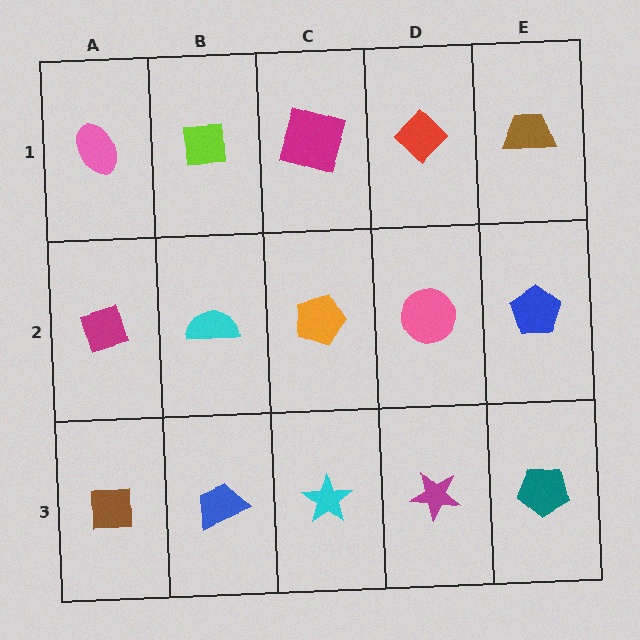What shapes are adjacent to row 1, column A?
A magenta diamond (row 2, column A), a lime square (row 1, column B).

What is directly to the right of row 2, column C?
A pink circle.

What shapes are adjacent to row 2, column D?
A red diamond (row 1, column D), a magenta star (row 3, column D), an orange pentagon (row 2, column C), a blue pentagon (row 2, column E).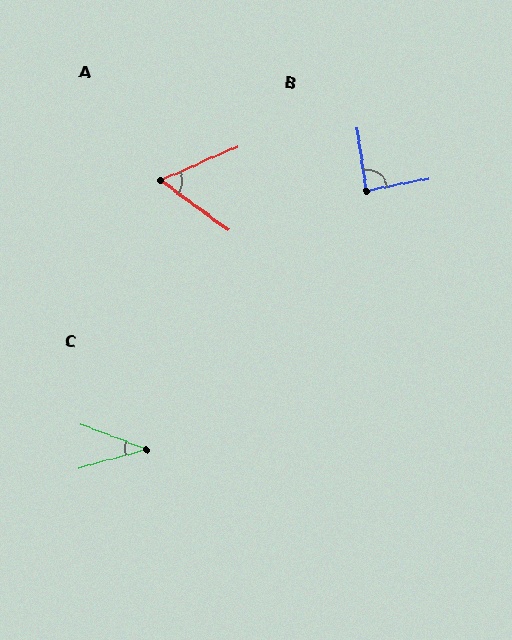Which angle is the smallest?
C, at approximately 36 degrees.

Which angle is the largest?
B, at approximately 87 degrees.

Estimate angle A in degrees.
Approximately 60 degrees.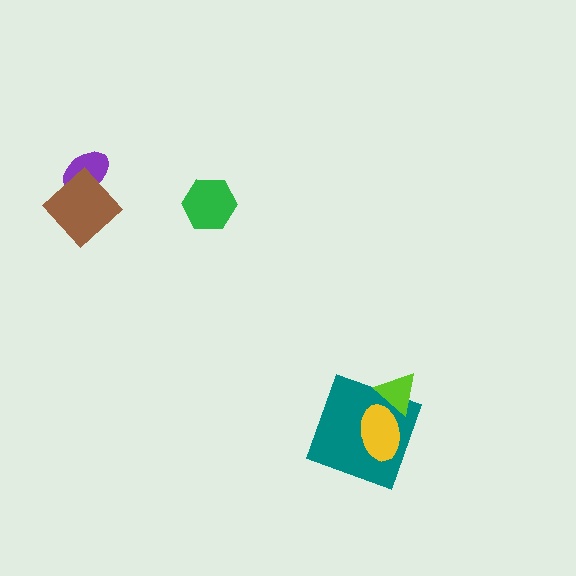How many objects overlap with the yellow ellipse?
2 objects overlap with the yellow ellipse.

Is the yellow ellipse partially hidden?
No, no other shape covers it.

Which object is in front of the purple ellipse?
The brown diamond is in front of the purple ellipse.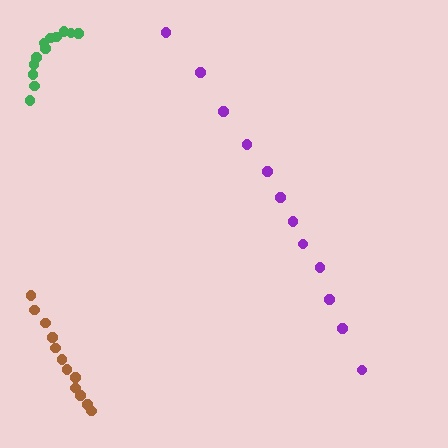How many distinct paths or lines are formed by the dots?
There are 3 distinct paths.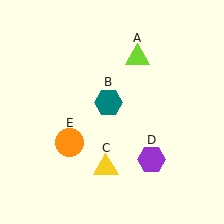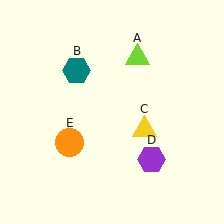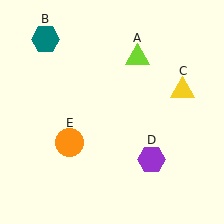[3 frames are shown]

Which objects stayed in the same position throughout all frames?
Lime triangle (object A) and purple hexagon (object D) and orange circle (object E) remained stationary.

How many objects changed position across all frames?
2 objects changed position: teal hexagon (object B), yellow triangle (object C).